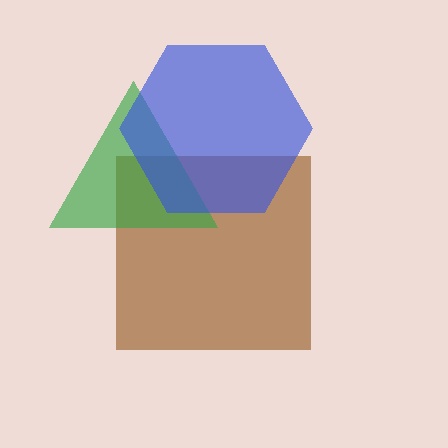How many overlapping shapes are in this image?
There are 3 overlapping shapes in the image.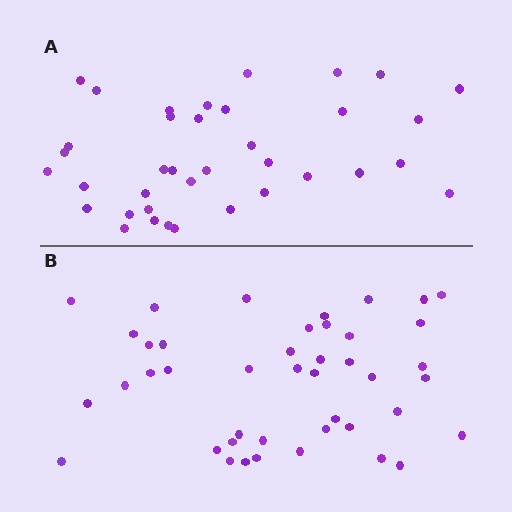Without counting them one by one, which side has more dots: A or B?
Region B (the bottom region) has more dots.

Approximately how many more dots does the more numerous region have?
Region B has about 6 more dots than region A.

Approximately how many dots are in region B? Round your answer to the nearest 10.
About 40 dots. (The exact count is 43, which rounds to 40.)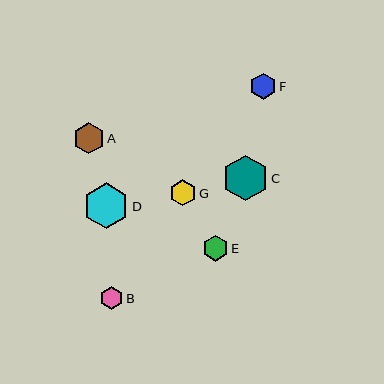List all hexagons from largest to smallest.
From largest to smallest: C, D, A, F, G, E, B.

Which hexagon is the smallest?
Hexagon B is the smallest with a size of approximately 23 pixels.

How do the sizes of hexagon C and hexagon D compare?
Hexagon C and hexagon D are approximately the same size.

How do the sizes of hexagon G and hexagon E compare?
Hexagon G and hexagon E are approximately the same size.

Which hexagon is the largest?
Hexagon C is the largest with a size of approximately 46 pixels.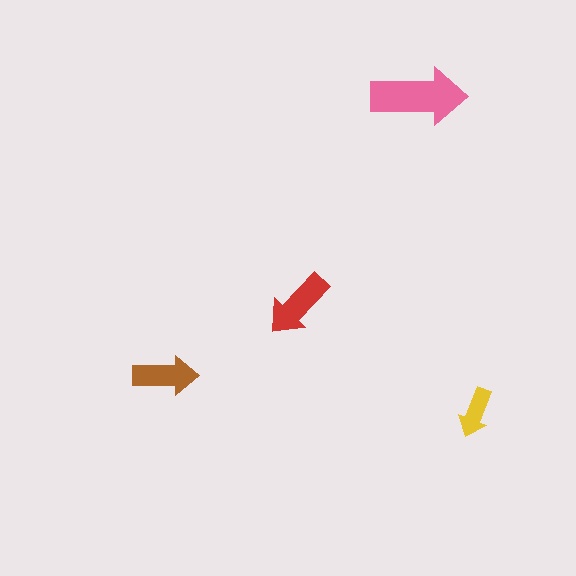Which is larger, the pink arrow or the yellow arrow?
The pink one.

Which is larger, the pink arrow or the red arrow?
The pink one.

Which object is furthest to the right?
The yellow arrow is rightmost.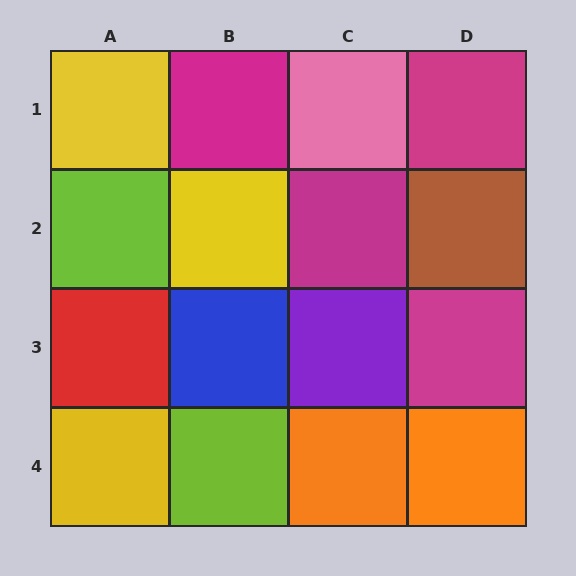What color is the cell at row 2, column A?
Lime.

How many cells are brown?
1 cell is brown.